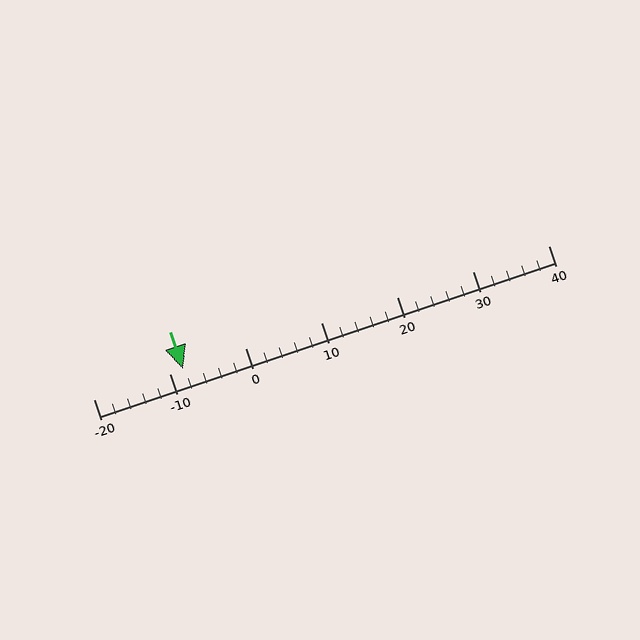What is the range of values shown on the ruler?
The ruler shows values from -20 to 40.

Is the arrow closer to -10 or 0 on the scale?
The arrow is closer to -10.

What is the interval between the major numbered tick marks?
The major tick marks are spaced 10 units apart.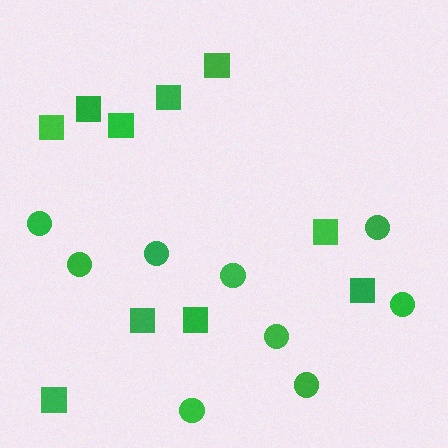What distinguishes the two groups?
There are 2 groups: one group of circles (9) and one group of squares (10).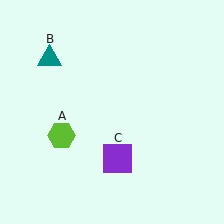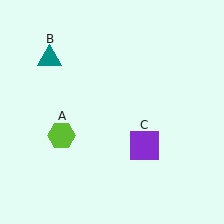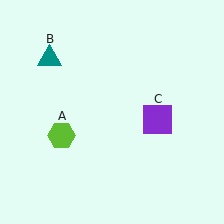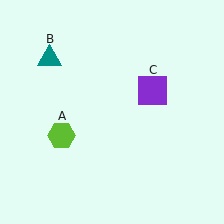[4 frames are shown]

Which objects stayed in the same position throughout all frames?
Lime hexagon (object A) and teal triangle (object B) remained stationary.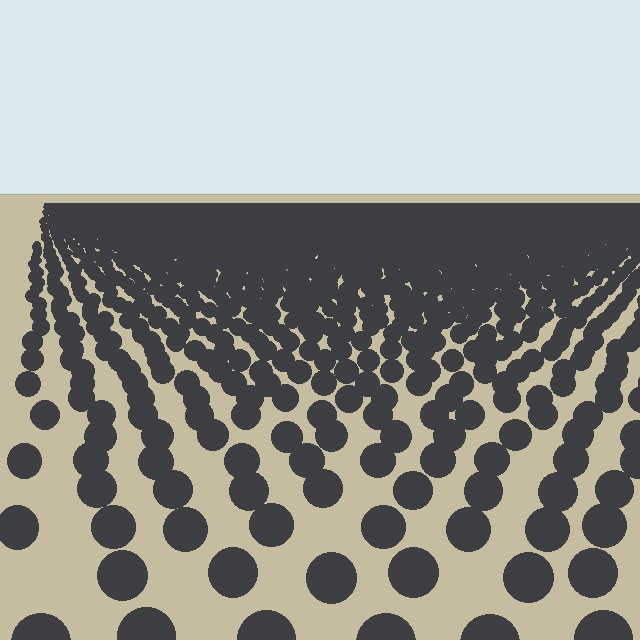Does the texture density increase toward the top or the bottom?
Density increases toward the top.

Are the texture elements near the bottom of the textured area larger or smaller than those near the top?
Larger. Near the bottom, elements are closer to the viewer and appear at a bigger on-screen size.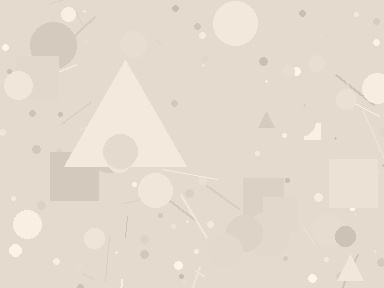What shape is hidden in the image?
A triangle is hidden in the image.